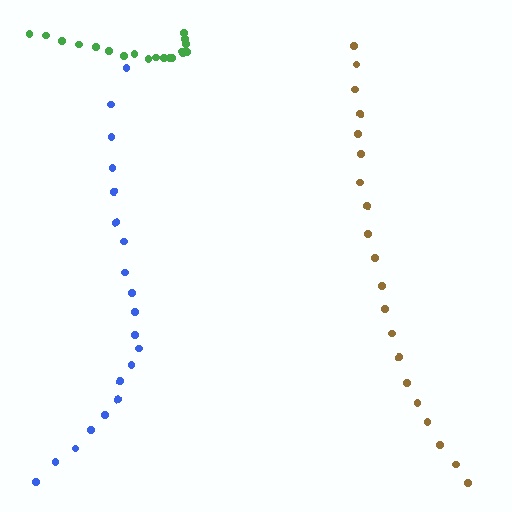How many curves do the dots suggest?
There are 3 distinct paths.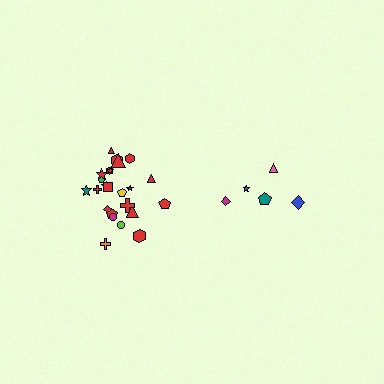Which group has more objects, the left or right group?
The left group.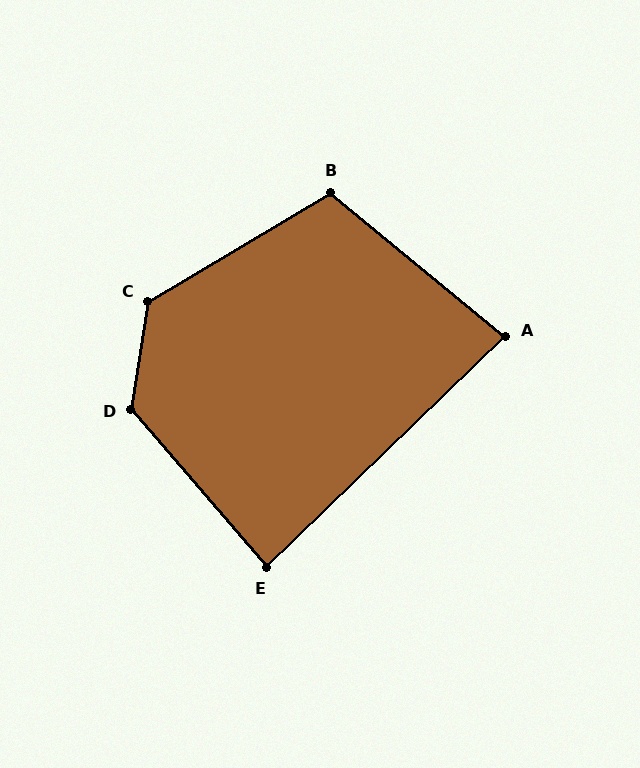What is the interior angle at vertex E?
Approximately 87 degrees (approximately right).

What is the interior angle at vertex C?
Approximately 130 degrees (obtuse).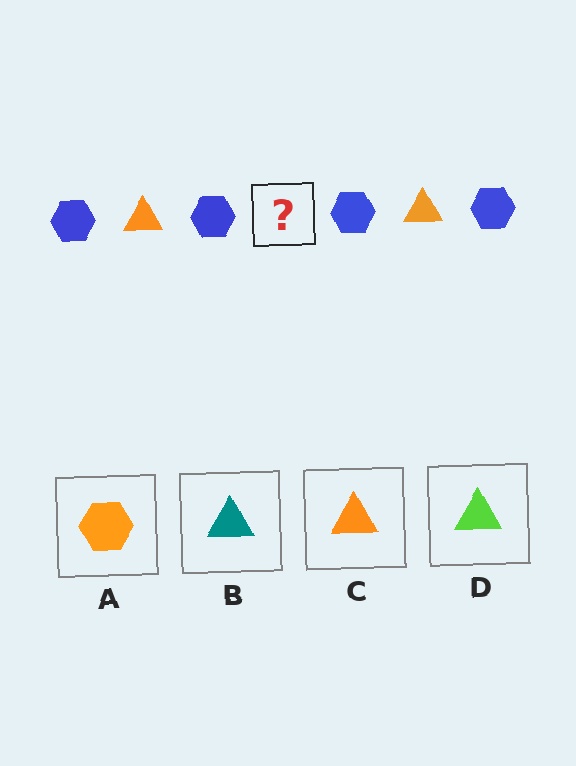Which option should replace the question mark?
Option C.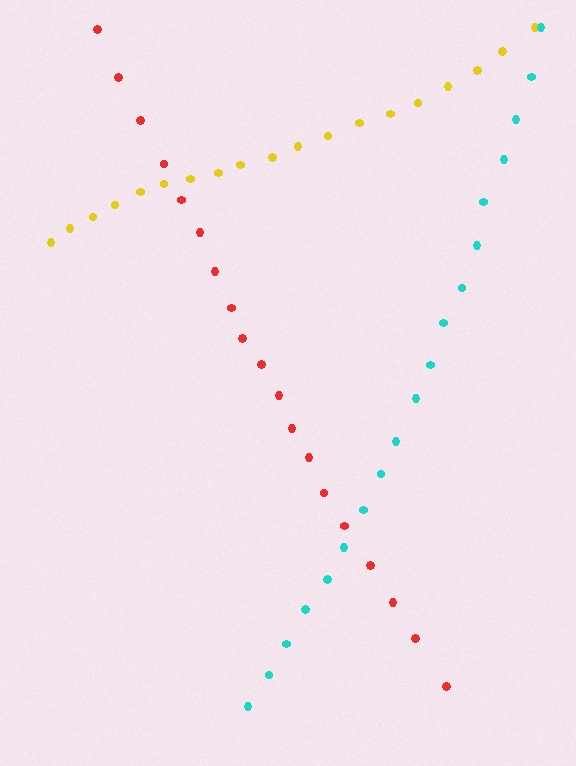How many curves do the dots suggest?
There are 3 distinct paths.